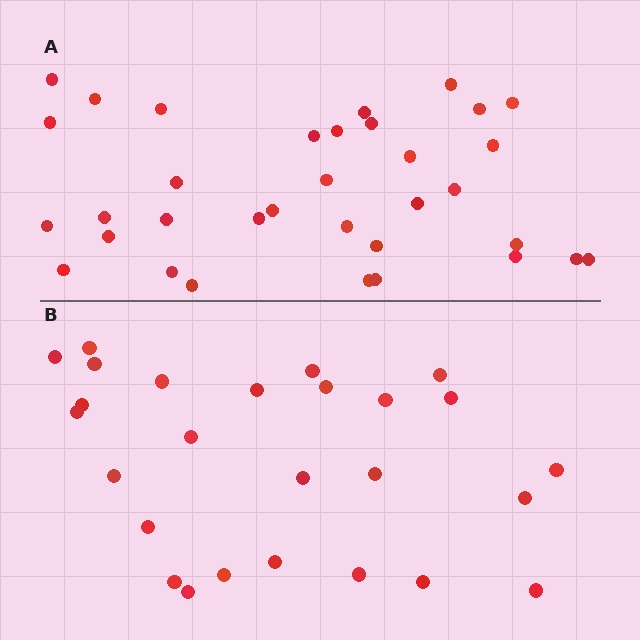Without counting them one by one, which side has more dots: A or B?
Region A (the top region) has more dots.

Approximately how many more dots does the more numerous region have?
Region A has roughly 8 or so more dots than region B.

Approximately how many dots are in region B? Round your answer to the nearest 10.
About 30 dots. (The exact count is 26, which rounds to 30.)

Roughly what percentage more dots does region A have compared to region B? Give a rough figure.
About 30% more.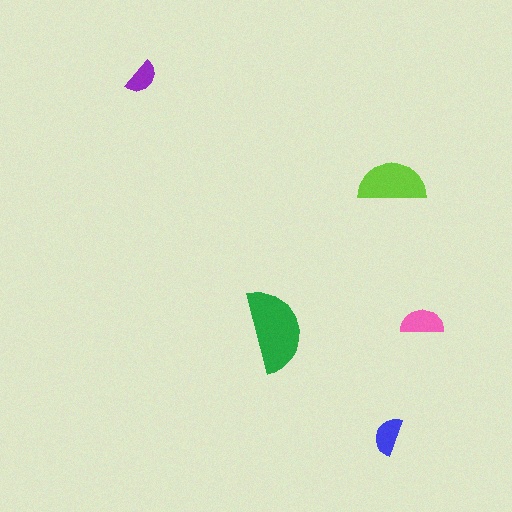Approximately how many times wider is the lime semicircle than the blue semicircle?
About 2 times wider.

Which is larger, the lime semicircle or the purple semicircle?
The lime one.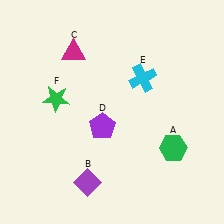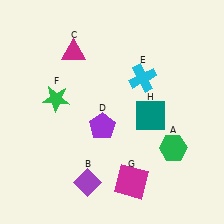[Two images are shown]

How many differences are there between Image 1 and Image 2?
There are 2 differences between the two images.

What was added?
A magenta square (G), a teal square (H) were added in Image 2.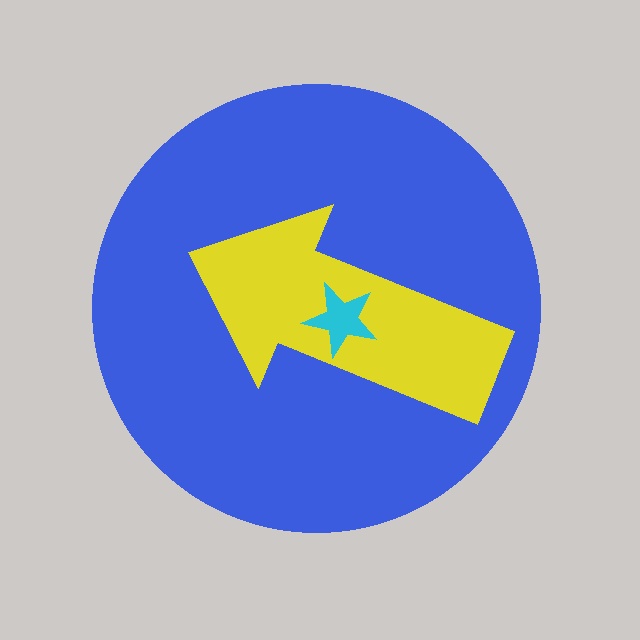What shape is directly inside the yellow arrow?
The cyan star.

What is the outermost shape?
The blue circle.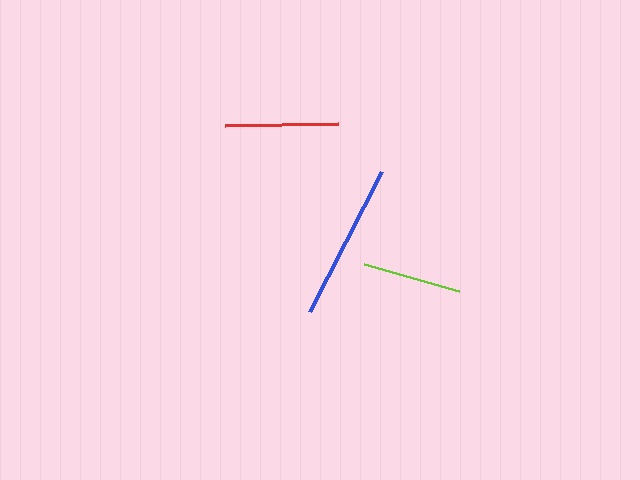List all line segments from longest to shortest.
From longest to shortest: blue, red, lime.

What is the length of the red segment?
The red segment is approximately 113 pixels long.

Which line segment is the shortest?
The lime line is the shortest at approximately 98 pixels.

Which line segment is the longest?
The blue line is the longest at approximately 157 pixels.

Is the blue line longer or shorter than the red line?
The blue line is longer than the red line.